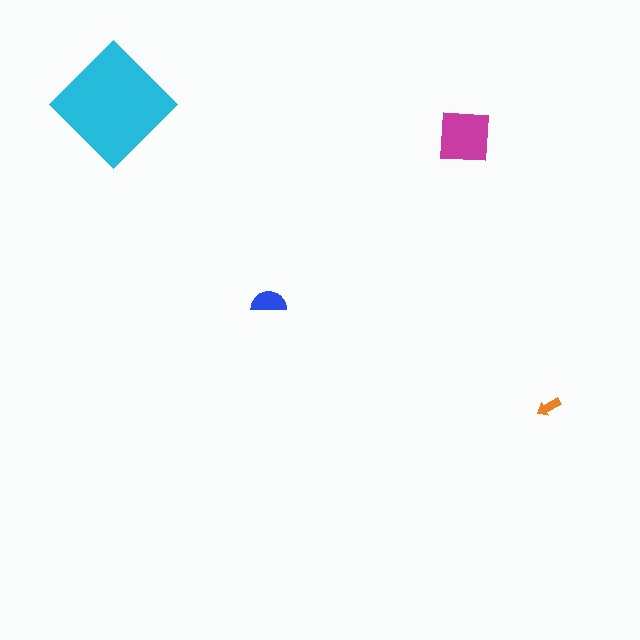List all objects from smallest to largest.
The orange arrow, the blue semicircle, the magenta square, the cyan diamond.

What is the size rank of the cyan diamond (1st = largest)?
1st.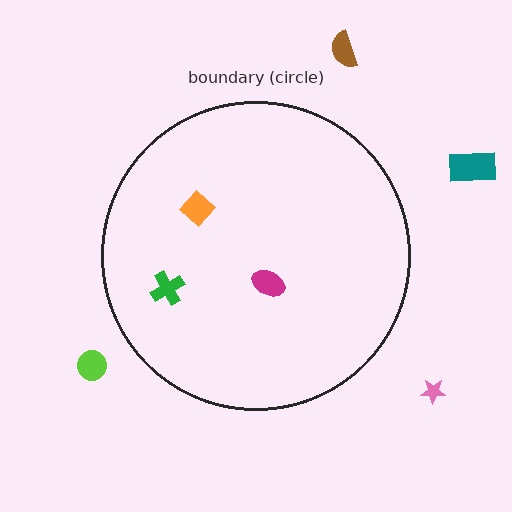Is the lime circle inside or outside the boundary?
Outside.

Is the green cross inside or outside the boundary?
Inside.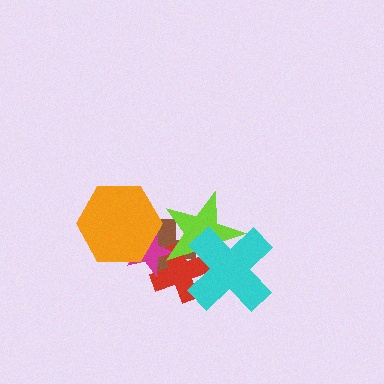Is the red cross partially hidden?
Yes, it is partially covered by another shape.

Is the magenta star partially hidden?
Yes, it is partially covered by another shape.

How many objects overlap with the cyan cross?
3 objects overlap with the cyan cross.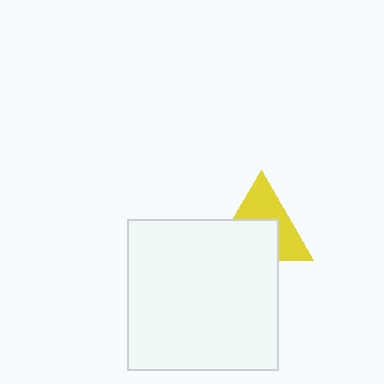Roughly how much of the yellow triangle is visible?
About half of it is visible (roughly 49%).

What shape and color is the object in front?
The object in front is a white square.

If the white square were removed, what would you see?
You would see the complete yellow triangle.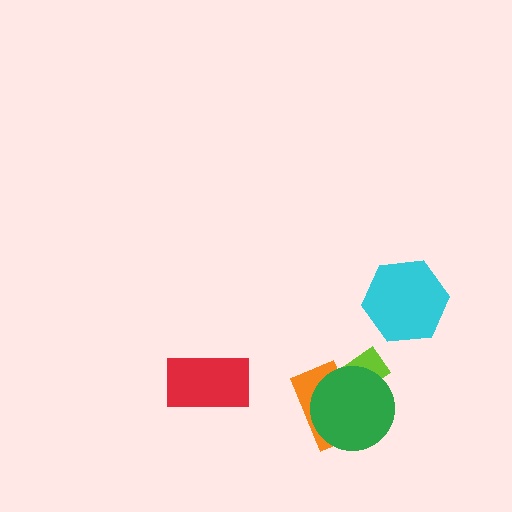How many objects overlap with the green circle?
2 objects overlap with the green circle.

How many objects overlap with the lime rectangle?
2 objects overlap with the lime rectangle.